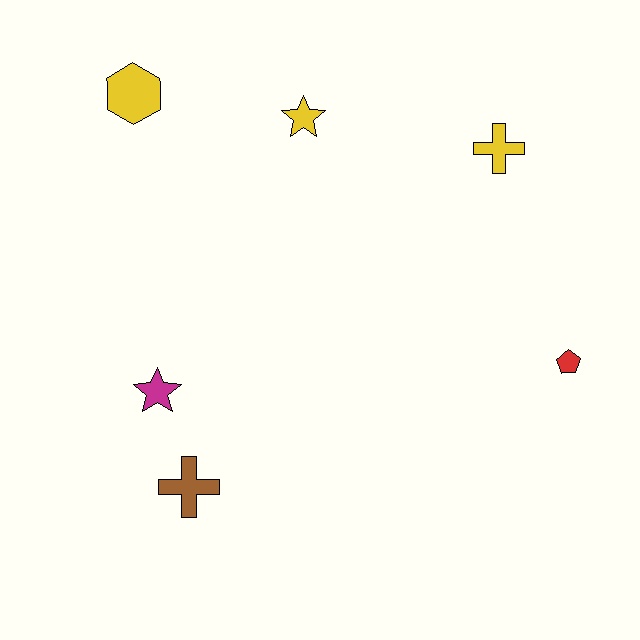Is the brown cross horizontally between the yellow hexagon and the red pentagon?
Yes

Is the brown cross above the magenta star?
No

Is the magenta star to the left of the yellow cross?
Yes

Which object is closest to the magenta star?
The brown cross is closest to the magenta star.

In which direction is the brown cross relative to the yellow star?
The brown cross is below the yellow star.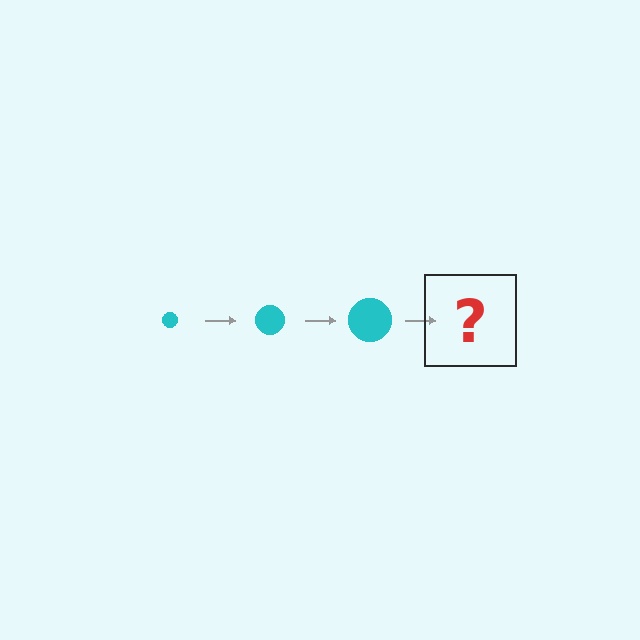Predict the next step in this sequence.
The next step is a cyan circle, larger than the previous one.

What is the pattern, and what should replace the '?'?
The pattern is that the circle gets progressively larger each step. The '?' should be a cyan circle, larger than the previous one.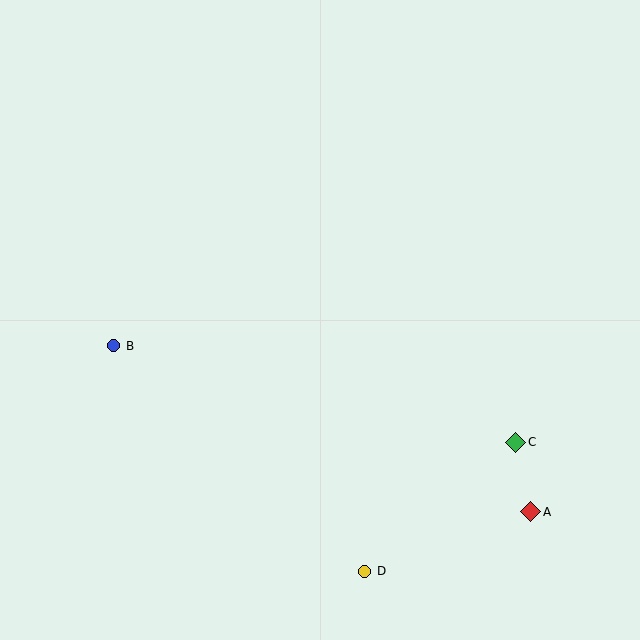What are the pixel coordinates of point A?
Point A is at (531, 512).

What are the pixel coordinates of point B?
Point B is at (114, 346).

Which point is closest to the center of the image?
Point B at (114, 346) is closest to the center.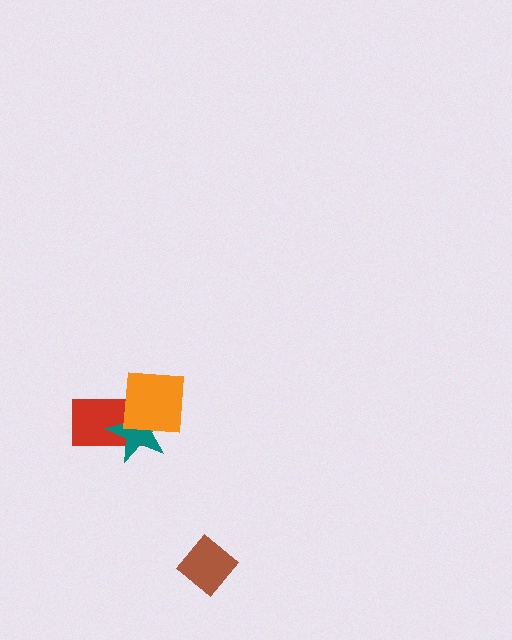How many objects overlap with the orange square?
2 objects overlap with the orange square.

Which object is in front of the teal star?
The orange square is in front of the teal star.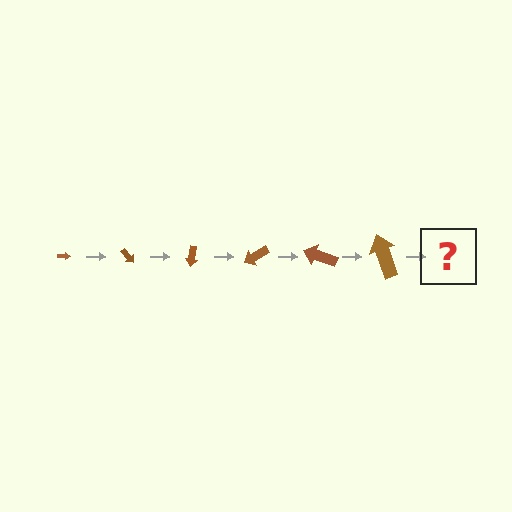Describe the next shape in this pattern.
It should be an arrow, larger than the previous one and rotated 300 degrees from the start.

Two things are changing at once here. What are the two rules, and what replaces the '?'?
The two rules are that the arrow grows larger each step and it rotates 50 degrees each step. The '?' should be an arrow, larger than the previous one and rotated 300 degrees from the start.